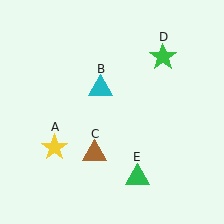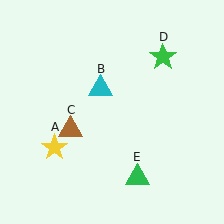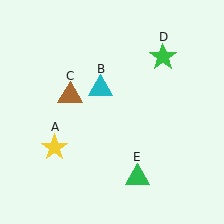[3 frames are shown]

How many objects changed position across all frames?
1 object changed position: brown triangle (object C).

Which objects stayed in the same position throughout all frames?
Yellow star (object A) and cyan triangle (object B) and green star (object D) and green triangle (object E) remained stationary.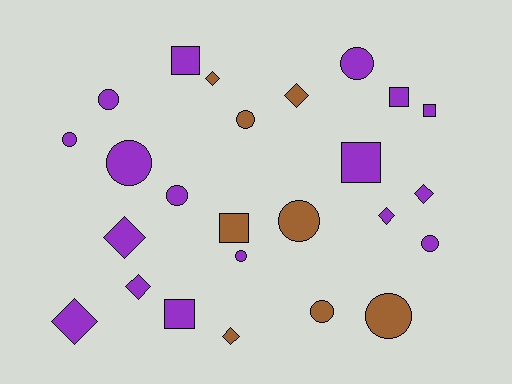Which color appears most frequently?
Purple, with 17 objects.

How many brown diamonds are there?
There are 3 brown diamonds.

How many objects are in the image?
There are 25 objects.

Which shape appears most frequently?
Circle, with 11 objects.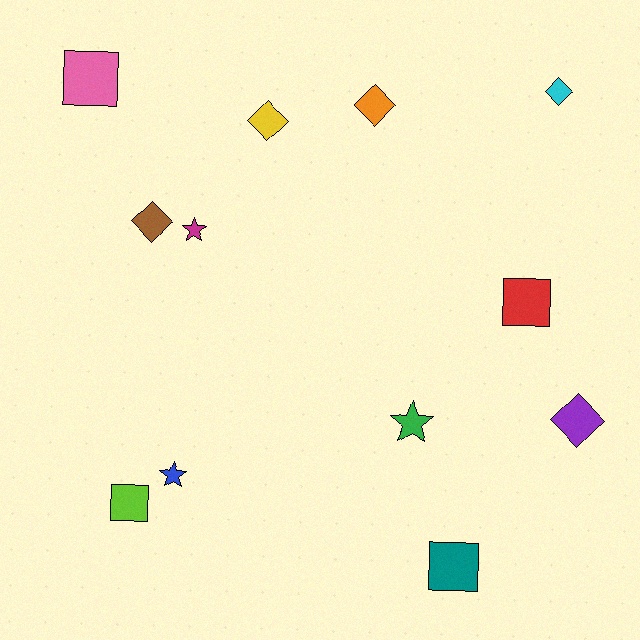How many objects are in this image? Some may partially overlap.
There are 12 objects.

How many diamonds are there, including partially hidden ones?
There are 5 diamonds.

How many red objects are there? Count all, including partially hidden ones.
There is 1 red object.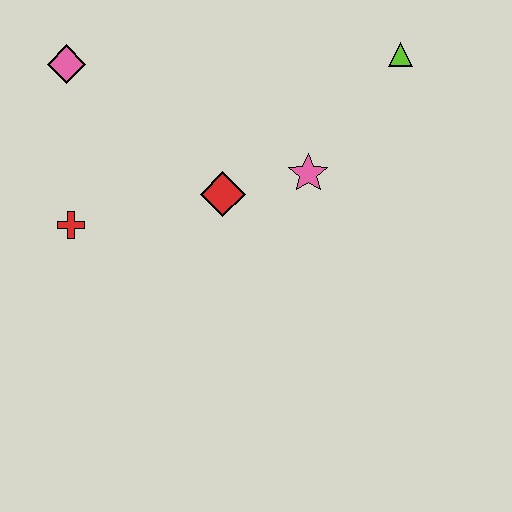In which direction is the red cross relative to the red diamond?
The red cross is to the left of the red diamond.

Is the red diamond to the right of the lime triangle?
No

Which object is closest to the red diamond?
The pink star is closest to the red diamond.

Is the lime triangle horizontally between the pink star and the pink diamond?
No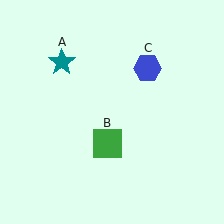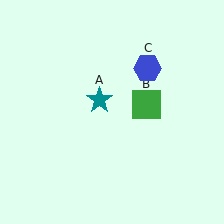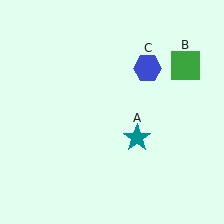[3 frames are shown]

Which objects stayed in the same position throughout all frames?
Blue hexagon (object C) remained stationary.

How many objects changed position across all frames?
2 objects changed position: teal star (object A), green square (object B).